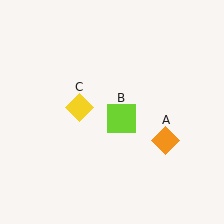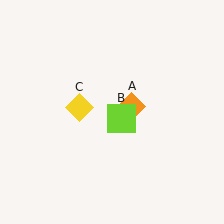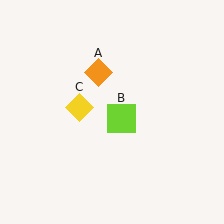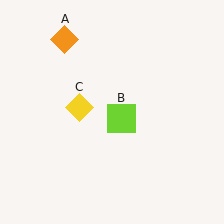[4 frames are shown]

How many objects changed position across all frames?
1 object changed position: orange diamond (object A).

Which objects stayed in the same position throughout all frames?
Lime square (object B) and yellow diamond (object C) remained stationary.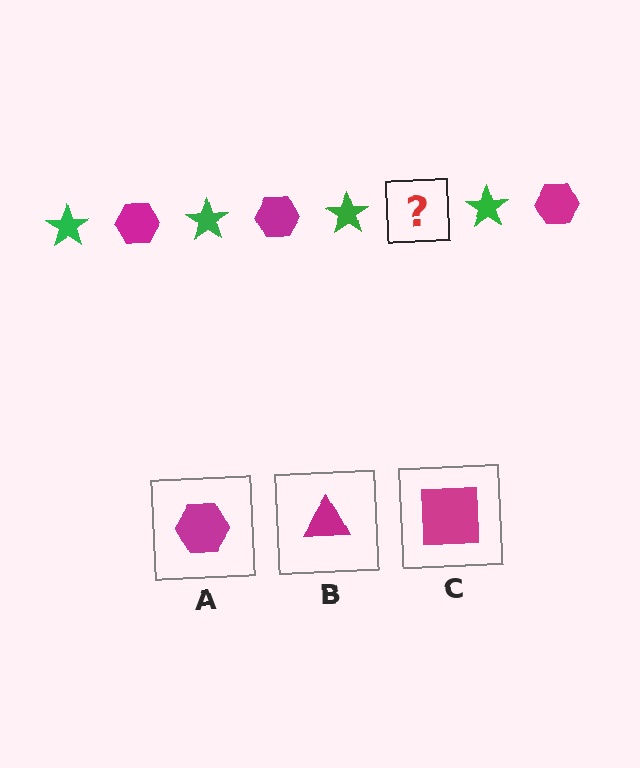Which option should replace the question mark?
Option A.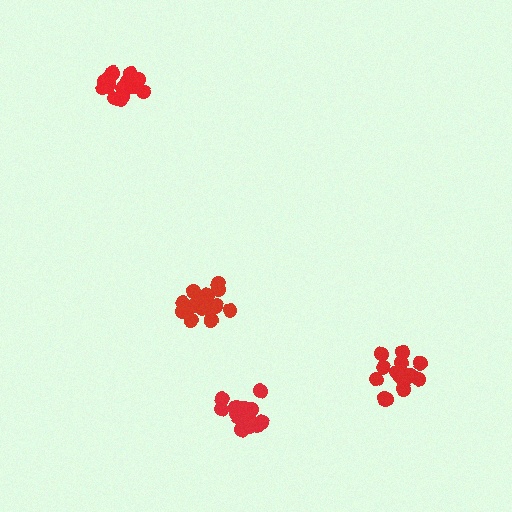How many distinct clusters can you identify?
There are 4 distinct clusters.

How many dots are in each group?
Group 1: 15 dots, Group 2: 16 dots, Group 3: 17 dots, Group 4: 15 dots (63 total).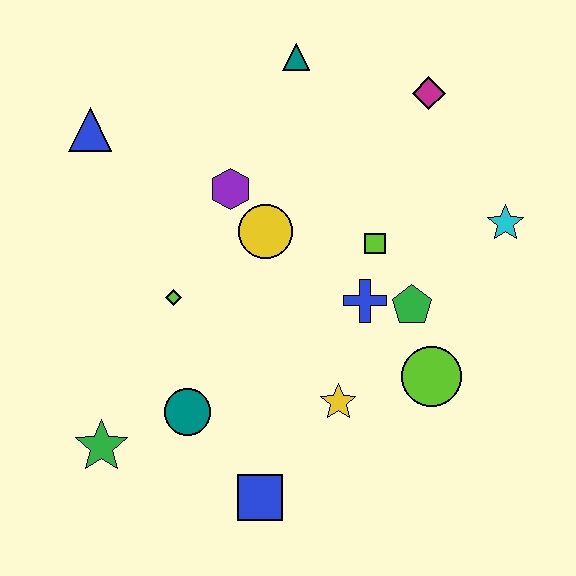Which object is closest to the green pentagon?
The blue cross is closest to the green pentagon.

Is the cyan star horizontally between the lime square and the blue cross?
No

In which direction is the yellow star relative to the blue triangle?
The yellow star is below the blue triangle.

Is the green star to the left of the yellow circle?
Yes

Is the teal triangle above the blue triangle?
Yes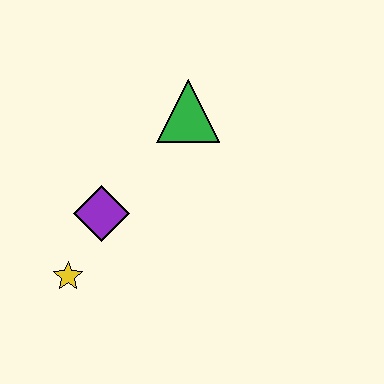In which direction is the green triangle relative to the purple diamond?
The green triangle is above the purple diamond.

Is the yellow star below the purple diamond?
Yes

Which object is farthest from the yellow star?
The green triangle is farthest from the yellow star.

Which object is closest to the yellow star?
The purple diamond is closest to the yellow star.